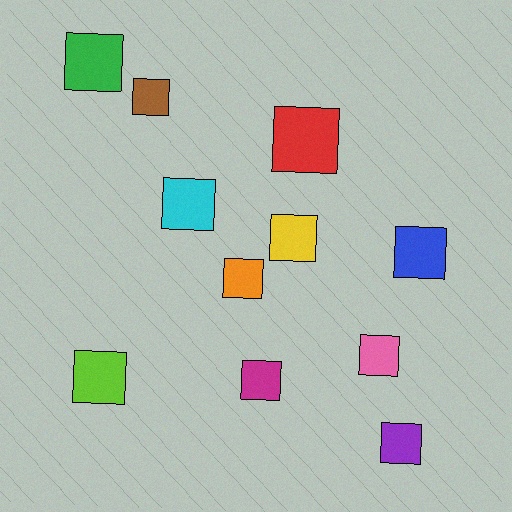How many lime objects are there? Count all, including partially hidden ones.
There is 1 lime object.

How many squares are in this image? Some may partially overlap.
There are 11 squares.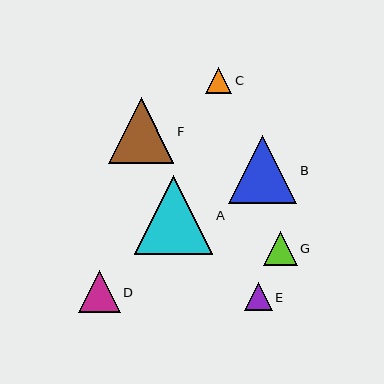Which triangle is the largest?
Triangle A is the largest with a size of approximately 78 pixels.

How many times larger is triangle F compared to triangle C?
Triangle F is approximately 2.5 times the size of triangle C.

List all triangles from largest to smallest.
From largest to smallest: A, B, F, D, G, E, C.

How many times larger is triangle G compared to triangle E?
Triangle G is approximately 1.2 times the size of triangle E.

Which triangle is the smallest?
Triangle C is the smallest with a size of approximately 26 pixels.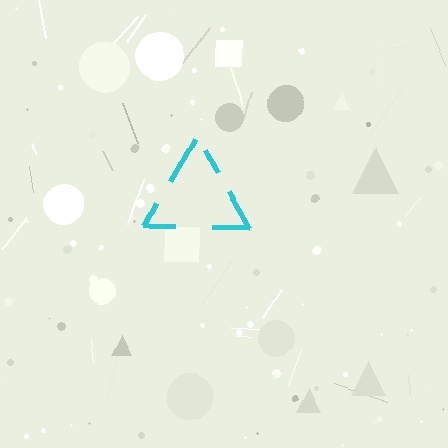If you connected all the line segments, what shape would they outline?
They would outline a triangle.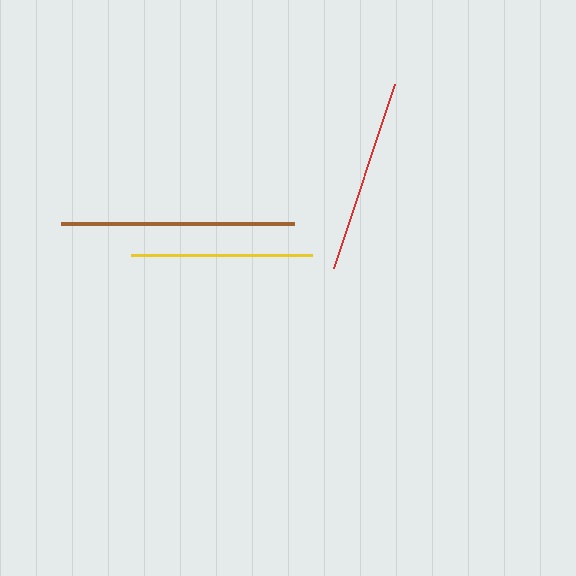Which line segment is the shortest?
The yellow line is the shortest at approximately 181 pixels.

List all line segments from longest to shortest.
From longest to shortest: brown, red, yellow.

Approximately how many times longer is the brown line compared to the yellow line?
The brown line is approximately 1.3 times the length of the yellow line.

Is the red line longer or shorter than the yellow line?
The red line is longer than the yellow line.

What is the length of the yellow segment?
The yellow segment is approximately 181 pixels long.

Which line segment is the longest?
The brown line is the longest at approximately 233 pixels.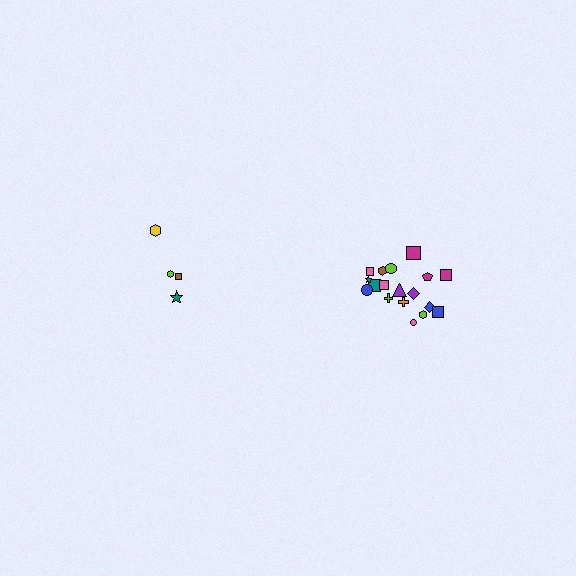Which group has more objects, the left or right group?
The right group.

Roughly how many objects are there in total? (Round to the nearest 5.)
Roughly 20 objects in total.